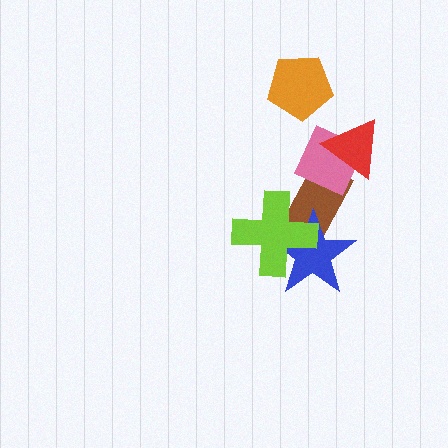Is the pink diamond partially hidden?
Yes, it is partially covered by another shape.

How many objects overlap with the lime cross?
2 objects overlap with the lime cross.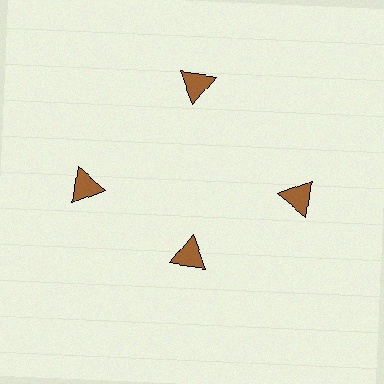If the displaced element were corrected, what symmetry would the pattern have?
It would have 4-fold rotational symmetry — the pattern would map onto itself every 90 degrees.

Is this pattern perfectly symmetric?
No. The 4 brown triangles are arranged in a ring, but one element near the 6 o'clock position is pulled inward toward the center, breaking the 4-fold rotational symmetry.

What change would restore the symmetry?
The symmetry would be restored by moving it outward, back onto the ring so that all 4 triangles sit at equal angles and equal distance from the center.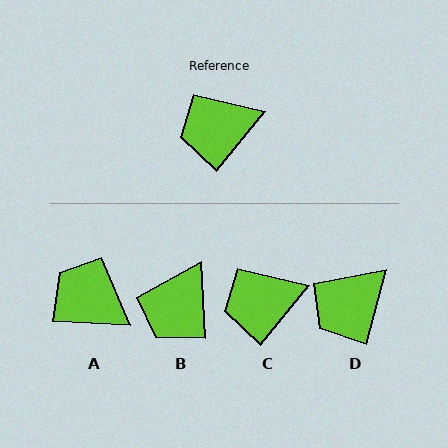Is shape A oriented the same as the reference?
No, it is off by about 54 degrees.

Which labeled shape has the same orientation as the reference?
C.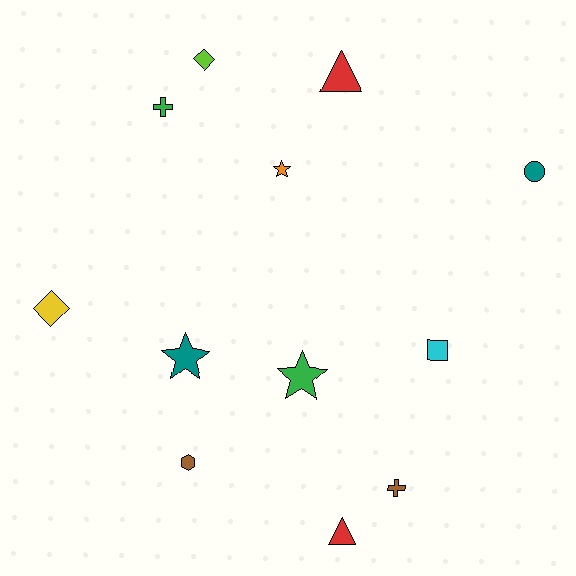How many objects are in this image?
There are 12 objects.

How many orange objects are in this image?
There is 1 orange object.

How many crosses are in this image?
There are 2 crosses.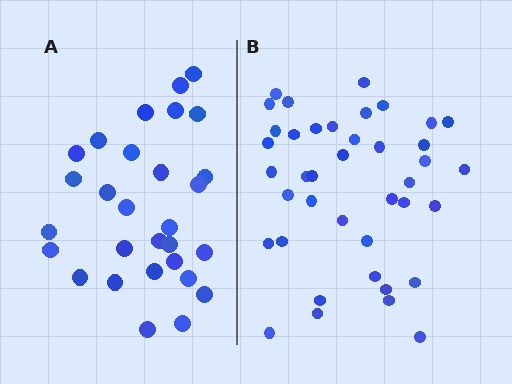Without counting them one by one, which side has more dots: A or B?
Region B (the right region) has more dots.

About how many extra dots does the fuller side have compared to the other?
Region B has roughly 12 or so more dots than region A.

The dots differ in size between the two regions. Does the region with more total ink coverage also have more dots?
No. Region A has more total ink coverage because its dots are larger, but region B actually contains more individual dots. Total area can be misleading — the number of items is what matters here.